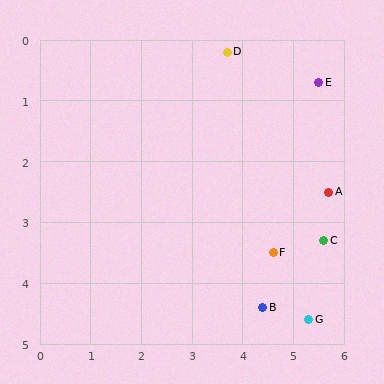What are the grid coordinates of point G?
Point G is at approximately (5.3, 4.6).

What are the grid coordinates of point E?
Point E is at approximately (5.5, 0.7).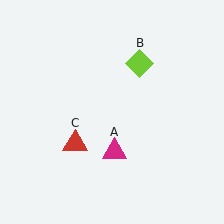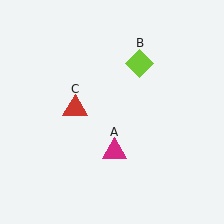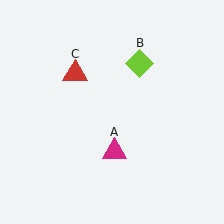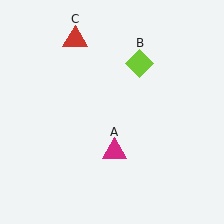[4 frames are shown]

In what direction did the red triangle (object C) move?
The red triangle (object C) moved up.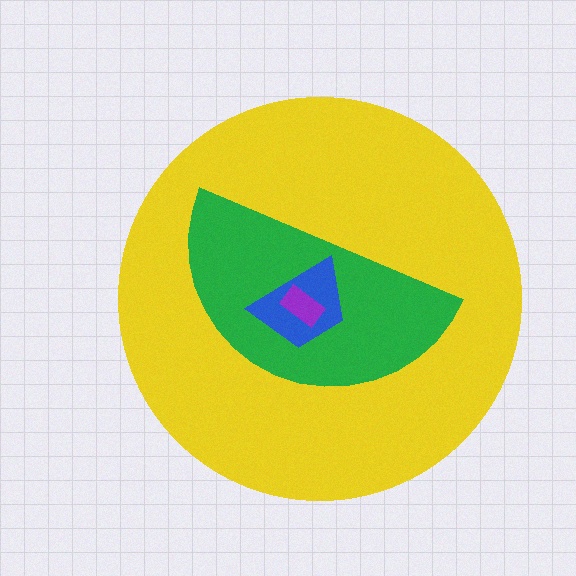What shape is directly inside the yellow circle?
The green semicircle.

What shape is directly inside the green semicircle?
The blue trapezoid.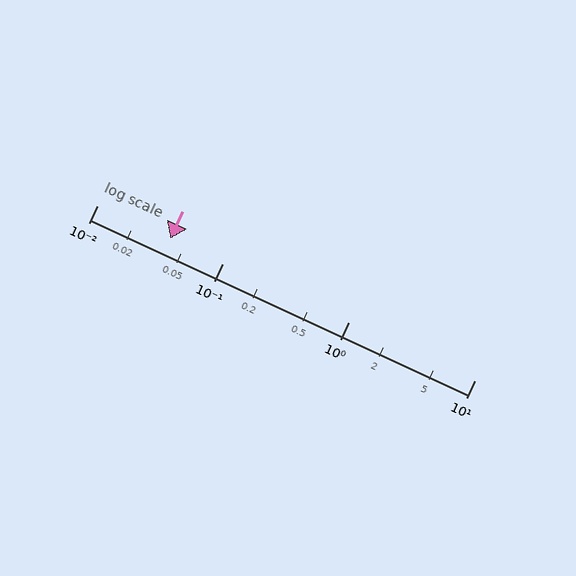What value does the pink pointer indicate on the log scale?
The pointer indicates approximately 0.038.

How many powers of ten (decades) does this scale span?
The scale spans 3 decades, from 0.01 to 10.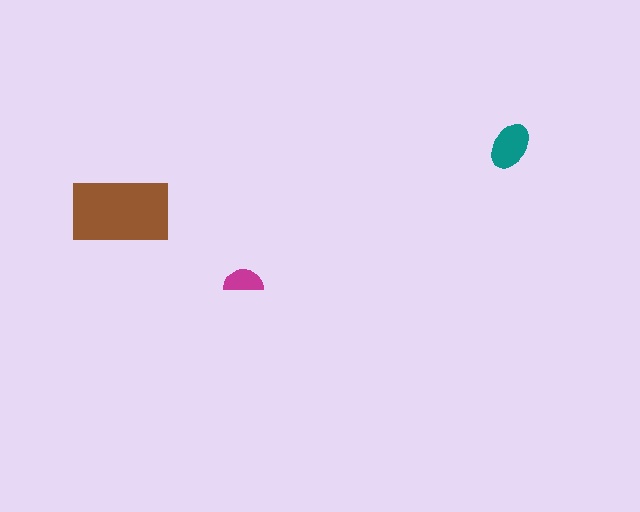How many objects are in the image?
There are 3 objects in the image.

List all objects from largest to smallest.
The brown rectangle, the teal ellipse, the magenta semicircle.